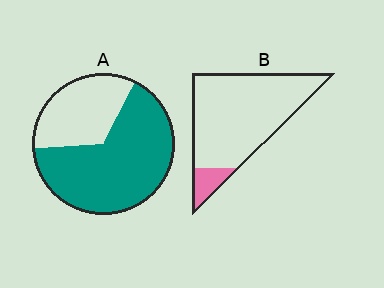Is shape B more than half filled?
No.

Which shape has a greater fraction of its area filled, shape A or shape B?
Shape A.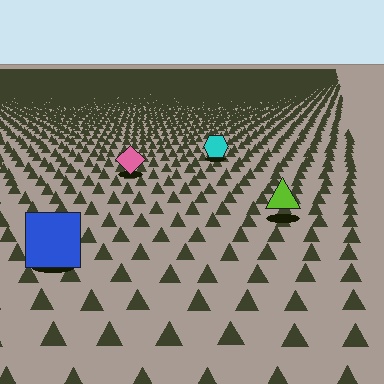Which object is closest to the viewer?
The blue square is closest. The texture marks near it are larger and more spread out.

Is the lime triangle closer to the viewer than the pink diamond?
Yes. The lime triangle is closer — you can tell from the texture gradient: the ground texture is coarser near it.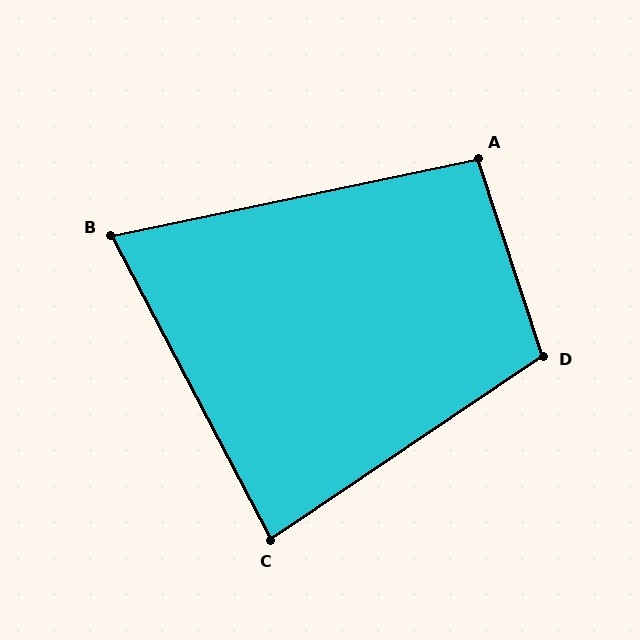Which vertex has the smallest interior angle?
B, at approximately 74 degrees.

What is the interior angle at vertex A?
Approximately 96 degrees (obtuse).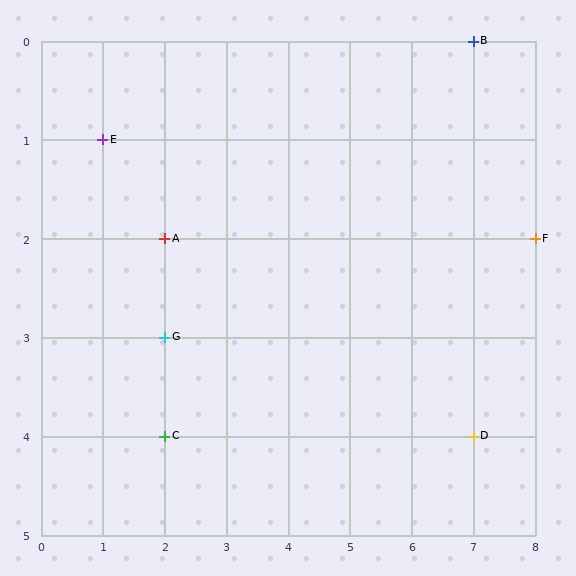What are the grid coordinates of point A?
Point A is at grid coordinates (2, 2).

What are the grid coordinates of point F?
Point F is at grid coordinates (8, 2).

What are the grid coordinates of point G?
Point G is at grid coordinates (2, 3).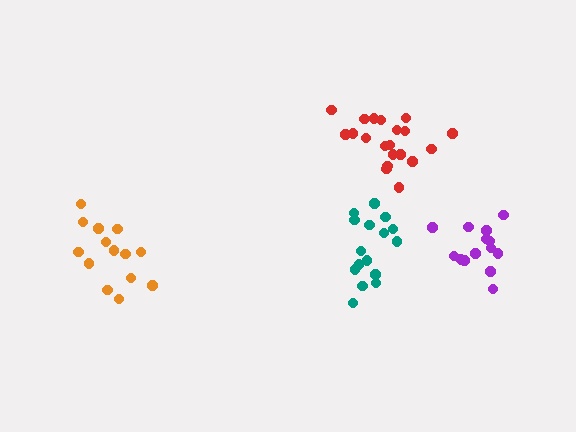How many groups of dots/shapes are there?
There are 4 groups.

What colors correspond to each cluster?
The clusters are colored: purple, red, orange, teal.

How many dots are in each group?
Group 1: 14 dots, Group 2: 20 dots, Group 3: 14 dots, Group 4: 16 dots (64 total).